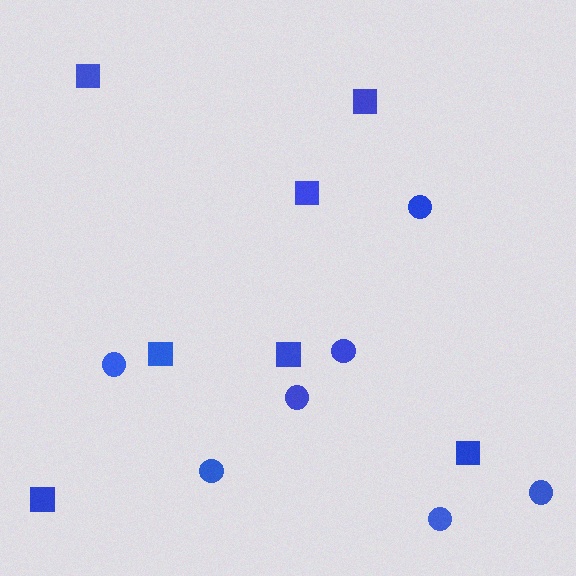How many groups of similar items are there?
There are 2 groups: one group of circles (7) and one group of squares (7).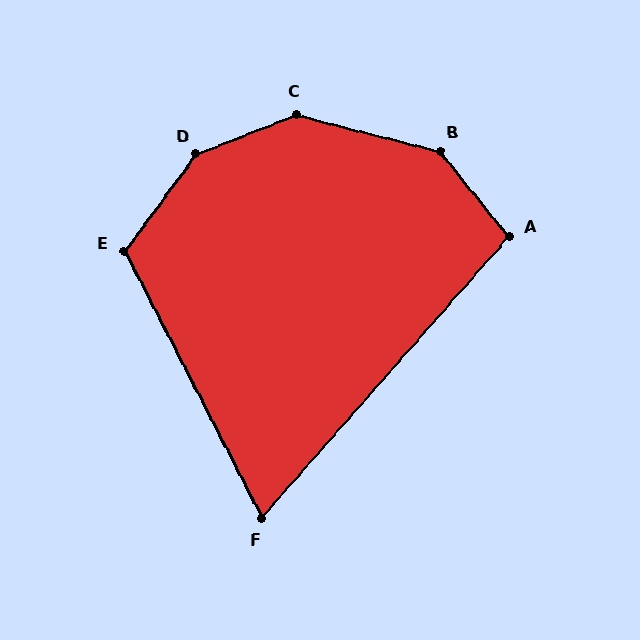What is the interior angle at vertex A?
Approximately 99 degrees (obtuse).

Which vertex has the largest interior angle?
D, at approximately 148 degrees.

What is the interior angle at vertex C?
Approximately 144 degrees (obtuse).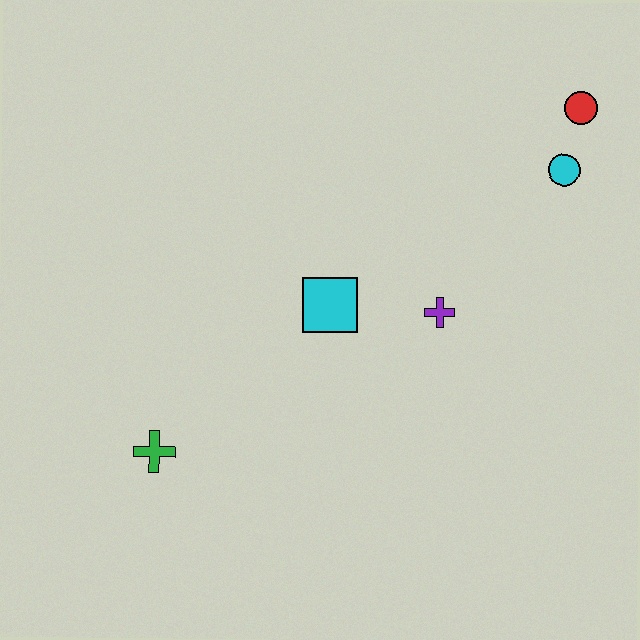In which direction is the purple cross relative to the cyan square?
The purple cross is to the right of the cyan square.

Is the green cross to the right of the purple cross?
No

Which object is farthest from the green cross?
The red circle is farthest from the green cross.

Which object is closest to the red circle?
The cyan circle is closest to the red circle.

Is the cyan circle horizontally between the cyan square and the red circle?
Yes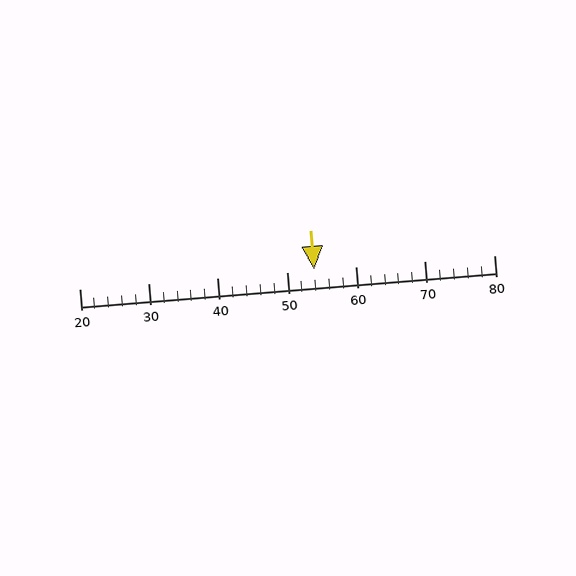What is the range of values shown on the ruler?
The ruler shows values from 20 to 80.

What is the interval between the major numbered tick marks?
The major tick marks are spaced 10 units apart.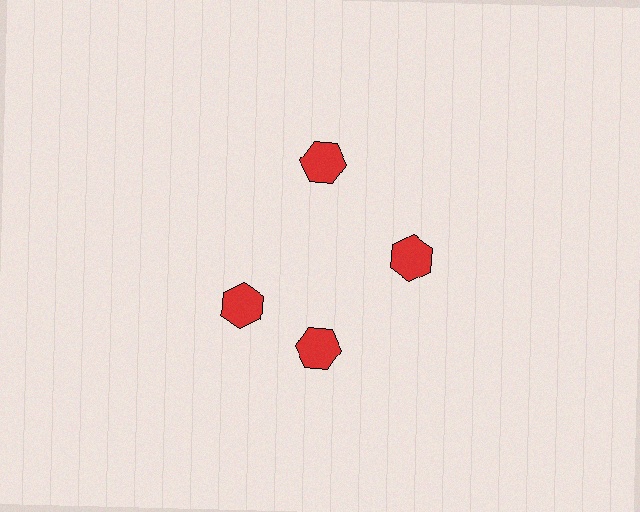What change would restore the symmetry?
The symmetry would be restored by rotating it back into even spacing with its neighbors so that all 4 hexagons sit at equal angles and equal distance from the center.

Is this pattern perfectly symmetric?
No. The 4 red hexagons are arranged in a ring, but one element near the 9 o'clock position is rotated out of alignment along the ring, breaking the 4-fold rotational symmetry.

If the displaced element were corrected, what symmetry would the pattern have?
It would have 4-fold rotational symmetry — the pattern would map onto itself every 90 degrees.